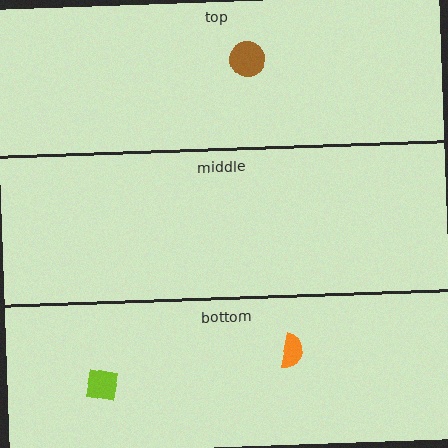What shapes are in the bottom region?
The orange semicircle, the lime square.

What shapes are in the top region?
The brown circle.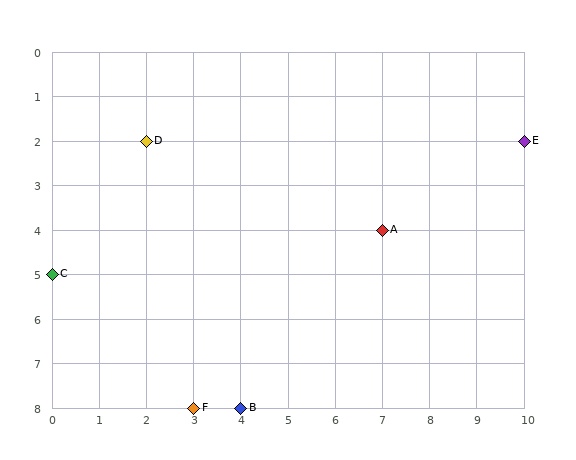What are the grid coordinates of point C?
Point C is at grid coordinates (0, 5).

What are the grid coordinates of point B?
Point B is at grid coordinates (4, 8).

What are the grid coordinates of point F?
Point F is at grid coordinates (3, 8).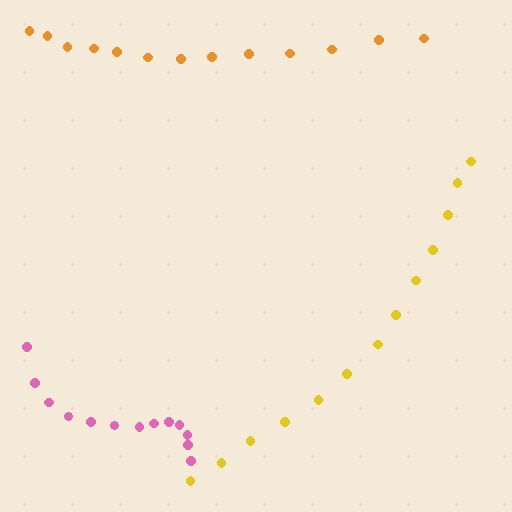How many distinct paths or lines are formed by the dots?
There are 3 distinct paths.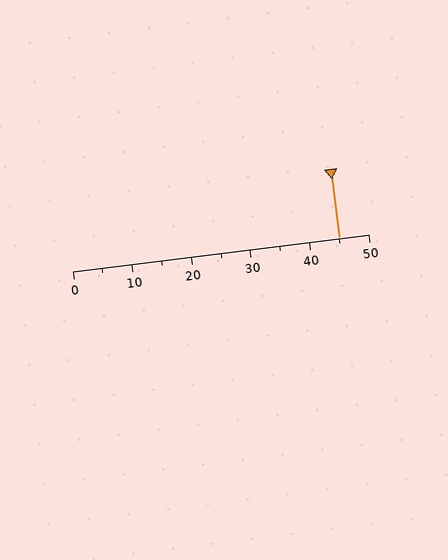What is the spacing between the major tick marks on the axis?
The major ticks are spaced 10 apart.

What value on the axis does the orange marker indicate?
The marker indicates approximately 45.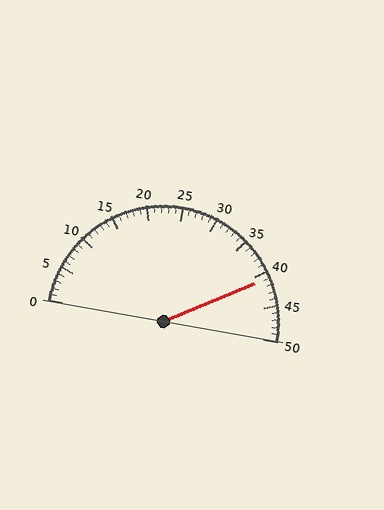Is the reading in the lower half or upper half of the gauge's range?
The reading is in the upper half of the range (0 to 50).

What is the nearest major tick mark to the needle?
The nearest major tick mark is 40.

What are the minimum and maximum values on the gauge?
The gauge ranges from 0 to 50.